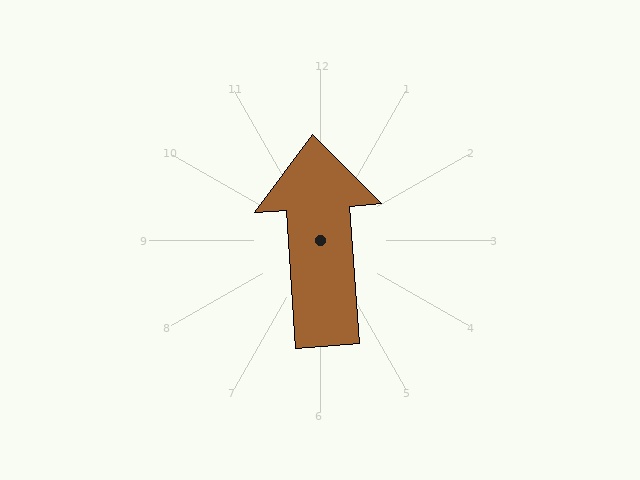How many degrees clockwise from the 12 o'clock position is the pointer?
Approximately 356 degrees.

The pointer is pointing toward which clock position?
Roughly 12 o'clock.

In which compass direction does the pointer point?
North.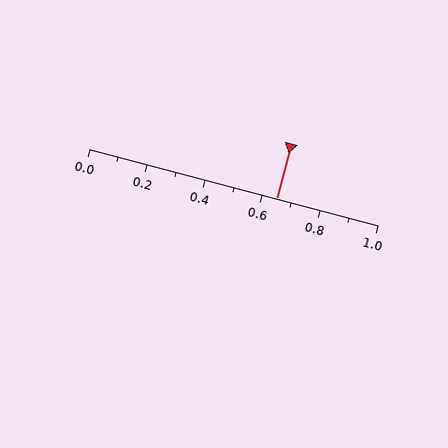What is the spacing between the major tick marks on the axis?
The major ticks are spaced 0.2 apart.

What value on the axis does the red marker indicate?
The marker indicates approximately 0.65.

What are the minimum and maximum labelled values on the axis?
The axis runs from 0.0 to 1.0.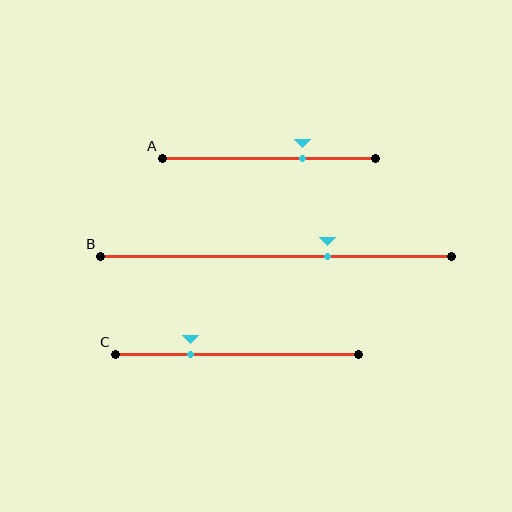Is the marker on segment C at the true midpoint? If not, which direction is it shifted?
No, the marker on segment C is shifted to the left by about 19% of the segment length.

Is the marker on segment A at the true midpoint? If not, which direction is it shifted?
No, the marker on segment A is shifted to the right by about 16% of the segment length.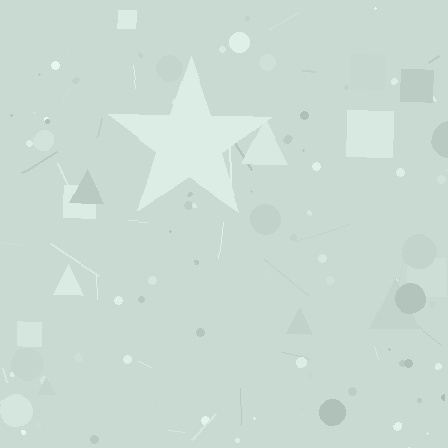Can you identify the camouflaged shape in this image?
The camouflaged shape is a star.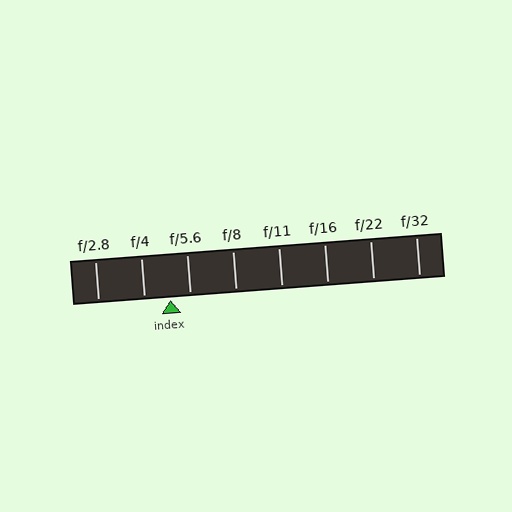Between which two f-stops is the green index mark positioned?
The index mark is between f/4 and f/5.6.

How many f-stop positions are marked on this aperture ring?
There are 8 f-stop positions marked.